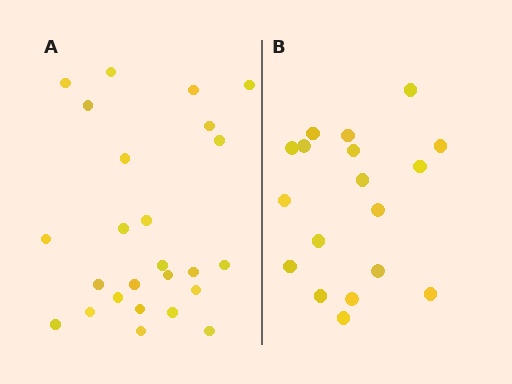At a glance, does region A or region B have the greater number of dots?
Region A (the left region) has more dots.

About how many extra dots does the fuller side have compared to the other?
Region A has roughly 8 or so more dots than region B.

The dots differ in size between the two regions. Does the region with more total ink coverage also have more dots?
No. Region B has more total ink coverage because its dots are larger, but region A actually contains more individual dots. Total area can be misleading — the number of items is what matters here.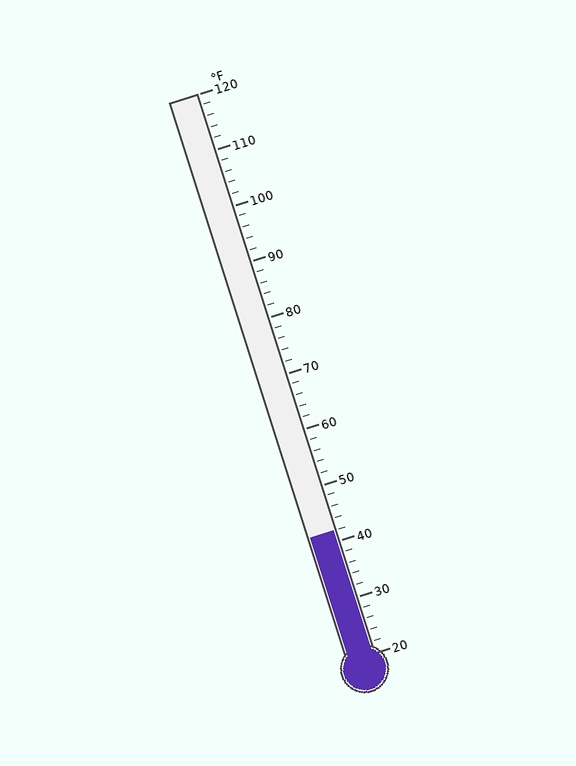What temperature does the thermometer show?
The thermometer shows approximately 42°F.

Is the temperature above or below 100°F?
The temperature is below 100°F.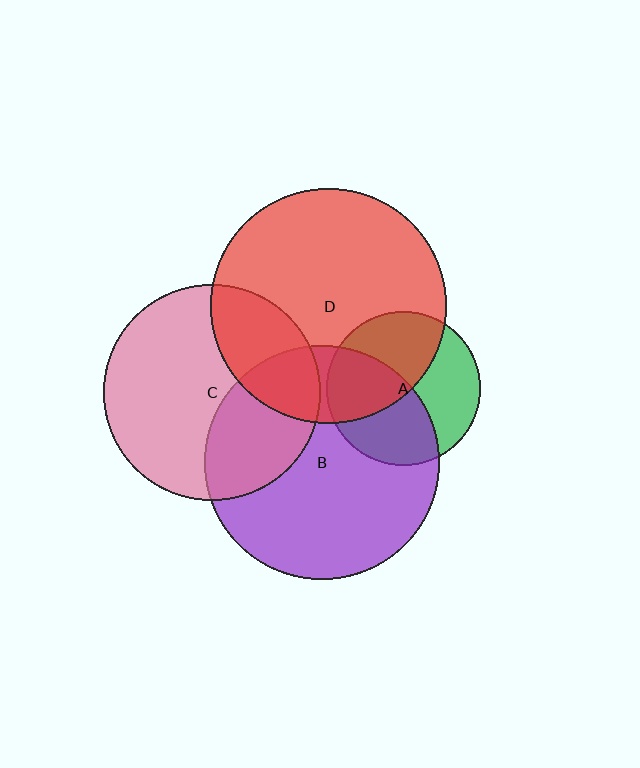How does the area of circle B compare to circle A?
Approximately 2.3 times.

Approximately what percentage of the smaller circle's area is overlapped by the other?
Approximately 25%.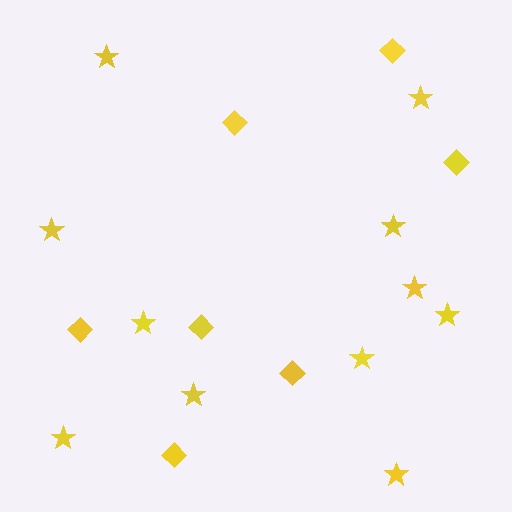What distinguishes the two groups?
There are 2 groups: one group of stars (11) and one group of diamonds (7).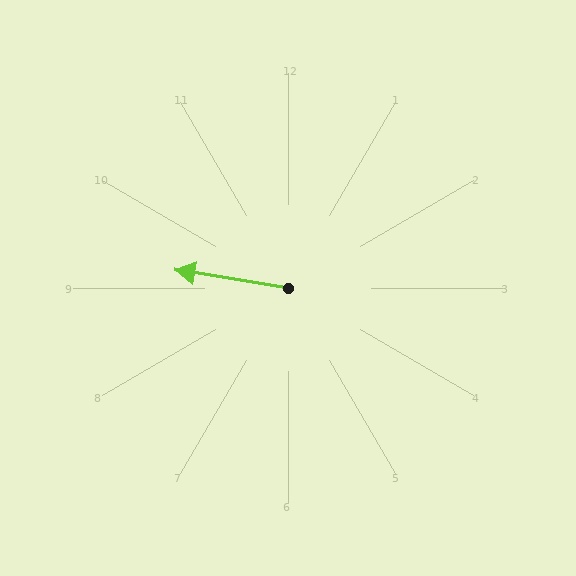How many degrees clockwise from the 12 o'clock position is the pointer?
Approximately 279 degrees.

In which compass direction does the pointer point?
West.